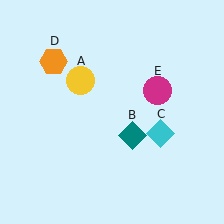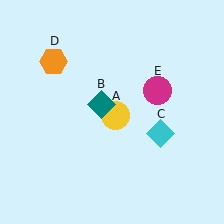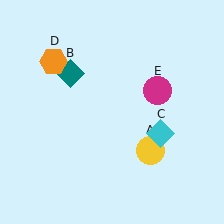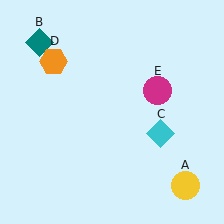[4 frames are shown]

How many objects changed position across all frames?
2 objects changed position: yellow circle (object A), teal diamond (object B).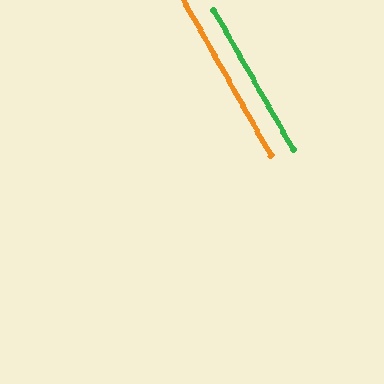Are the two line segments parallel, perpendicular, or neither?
Parallel — their directions differ by only 0.5°.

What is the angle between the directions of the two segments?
Approximately 1 degree.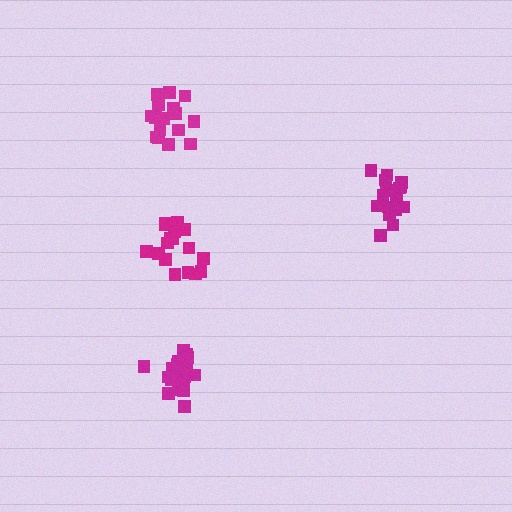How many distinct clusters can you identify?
There are 4 distinct clusters.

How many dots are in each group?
Group 1: 17 dots, Group 2: 20 dots, Group 3: 16 dots, Group 4: 17 dots (70 total).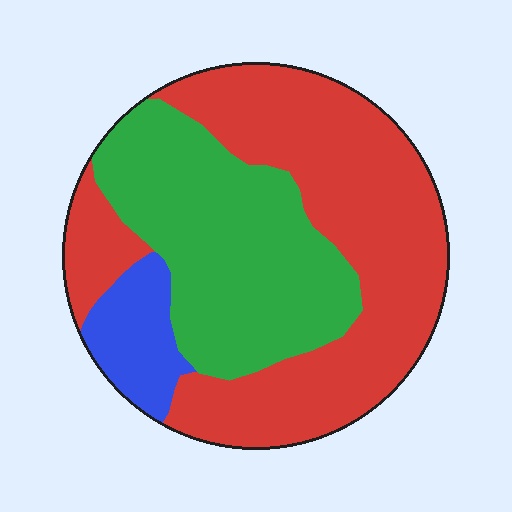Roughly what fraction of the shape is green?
Green takes up about three eighths (3/8) of the shape.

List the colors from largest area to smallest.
From largest to smallest: red, green, blue.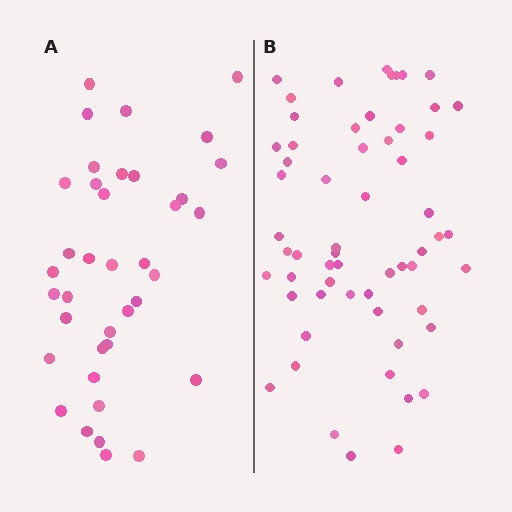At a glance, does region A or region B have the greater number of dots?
Region B (the right region) has more dots.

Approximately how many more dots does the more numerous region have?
Region B has approximately 20 more dots than region A.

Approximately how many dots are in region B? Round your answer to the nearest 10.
About 60 dots. (The exact count is 59, which rounds to 60.)